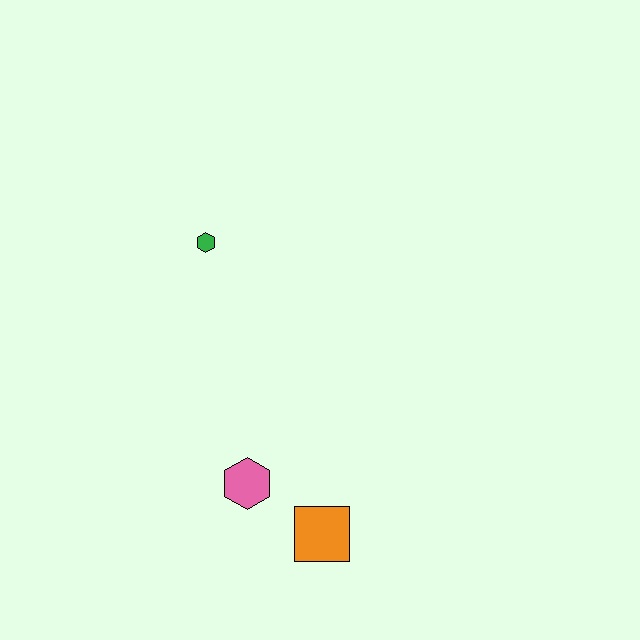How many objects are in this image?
There are 3 objects.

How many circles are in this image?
There are no circles.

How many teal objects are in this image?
There are no teal objects.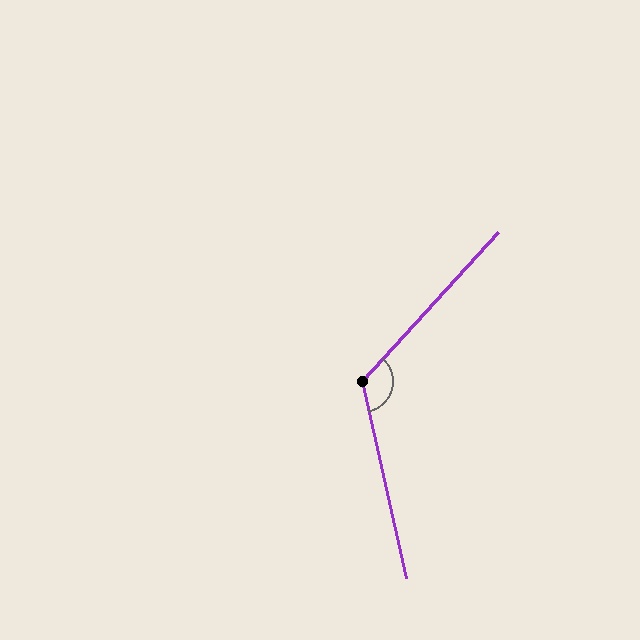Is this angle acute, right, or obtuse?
It is obtuse.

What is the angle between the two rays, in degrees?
Approximately 125 degrees.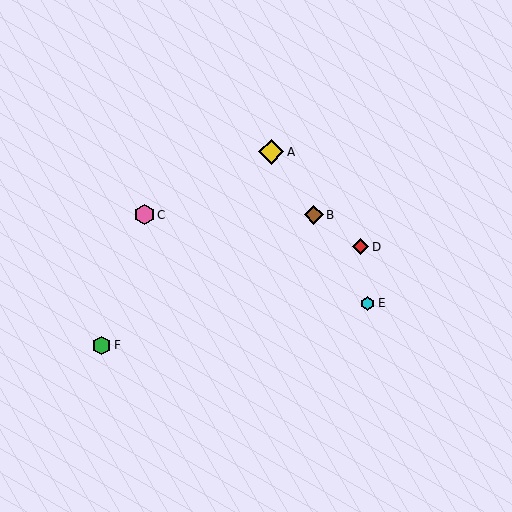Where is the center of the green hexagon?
The center of the green hexagon is at (102, 345).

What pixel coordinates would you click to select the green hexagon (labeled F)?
Click at (102, 345) to select the green hexagon F.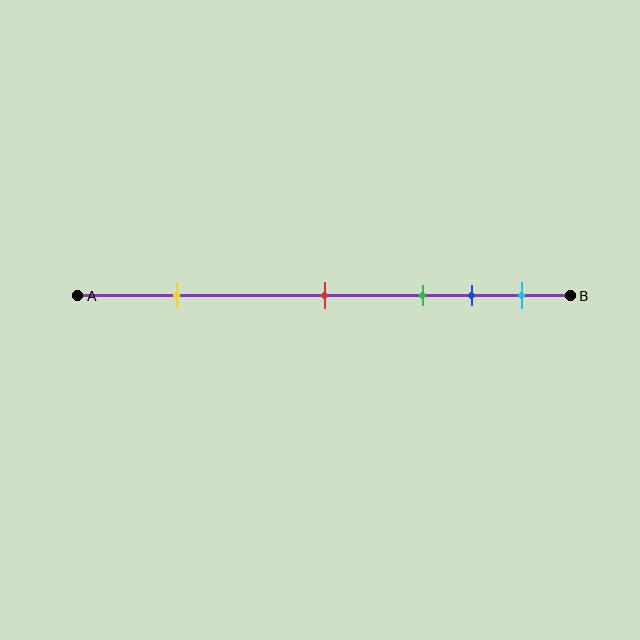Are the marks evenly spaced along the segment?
No, the marks are not evenly spaced.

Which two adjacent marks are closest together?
The blue and cyan marks are the closest adjacent pair.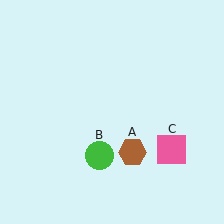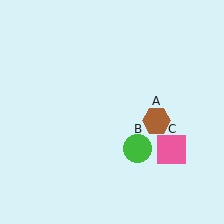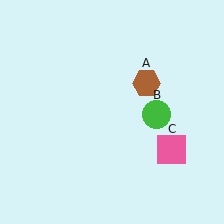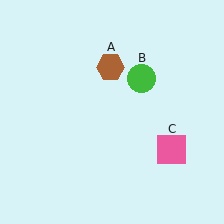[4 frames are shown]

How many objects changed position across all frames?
2 objects changed position: brown hexagon (object A), green circle (object B).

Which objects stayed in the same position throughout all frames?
Pink square (object C) remained stationary.